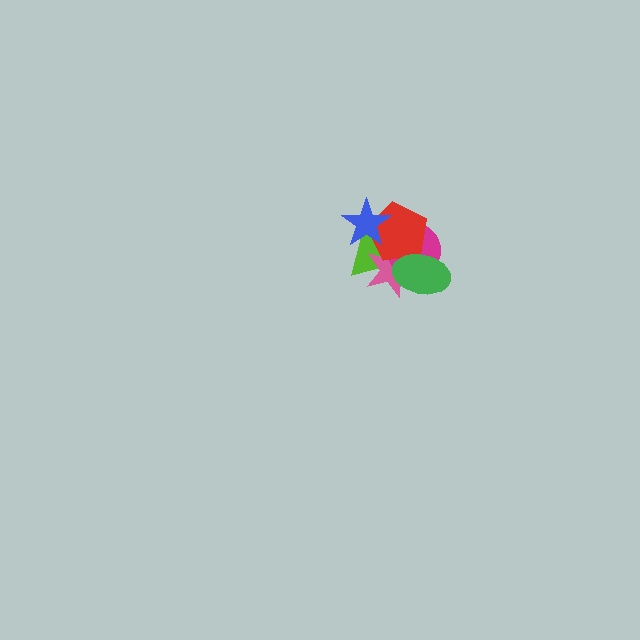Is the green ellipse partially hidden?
No, no other shape covers it.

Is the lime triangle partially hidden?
Yes, it is partially covered by another shape.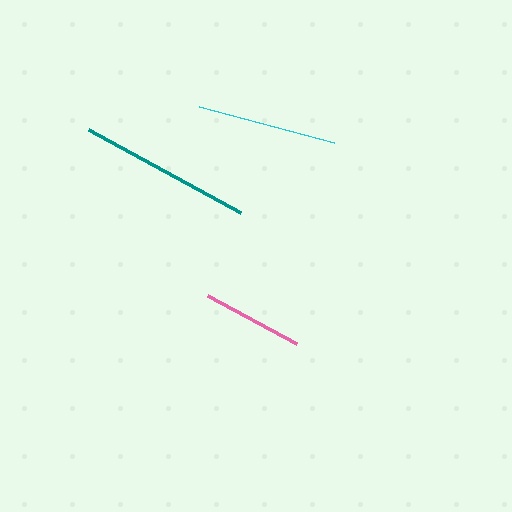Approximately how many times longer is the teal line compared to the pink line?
The teal line is approximately 1.7 times the length of the pink line.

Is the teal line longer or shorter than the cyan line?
The teal line is longer than the cyan line.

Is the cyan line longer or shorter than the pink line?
The cyan line is longer than the pink line.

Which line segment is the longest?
The teal line is the longest at approximately 173 pixels.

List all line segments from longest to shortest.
From longest to shortest: teal, cyan, pink.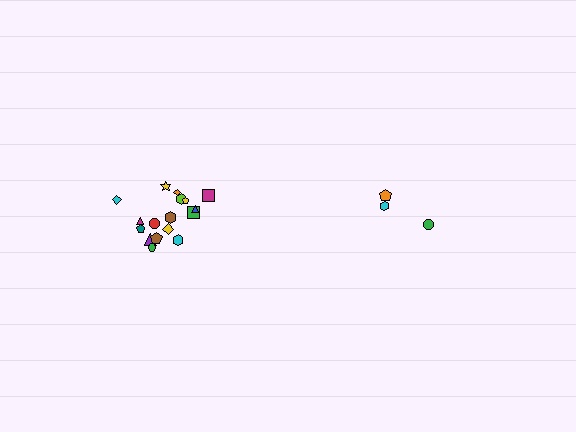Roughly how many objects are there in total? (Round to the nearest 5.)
Roughly 20 objects in total.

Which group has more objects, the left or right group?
The left group.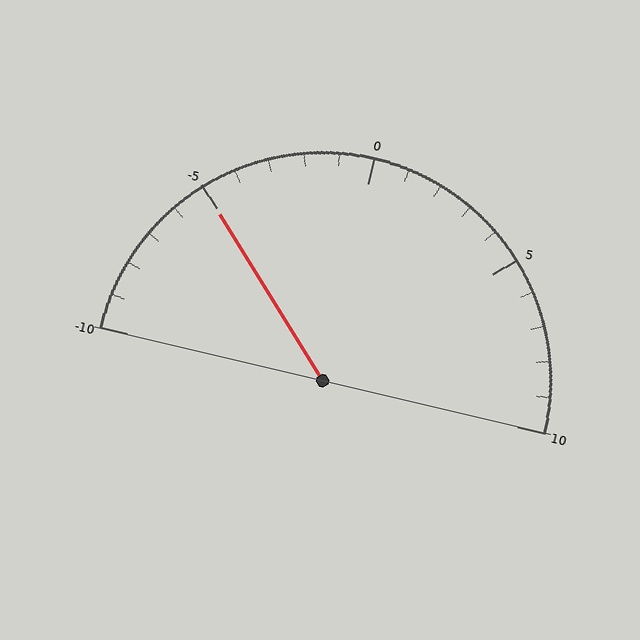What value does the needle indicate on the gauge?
The needle indicates approximately -5.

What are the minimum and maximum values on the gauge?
The gauge ranges from -10 to 10.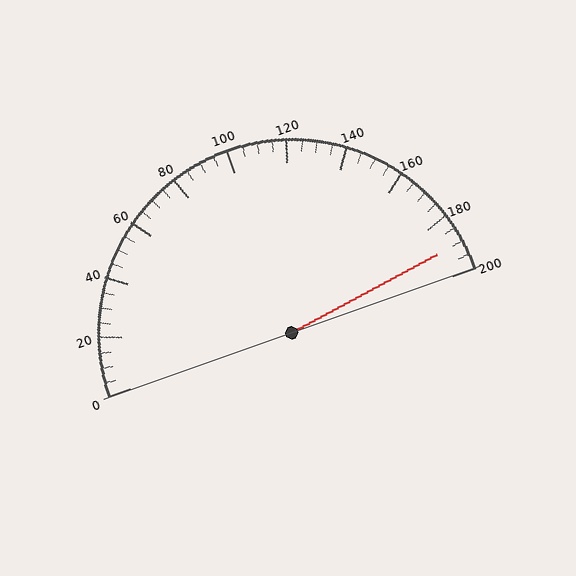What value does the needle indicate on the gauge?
The needle indicates approximately 190.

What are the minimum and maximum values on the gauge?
The gauge ranges from 0 to 200.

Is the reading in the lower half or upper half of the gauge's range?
The reading is in the upper half of the range (0 to 200).